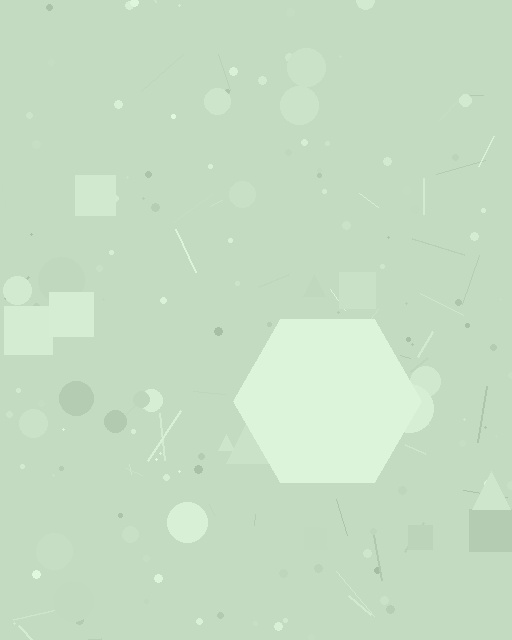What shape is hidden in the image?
A hexagon is hidden in the image.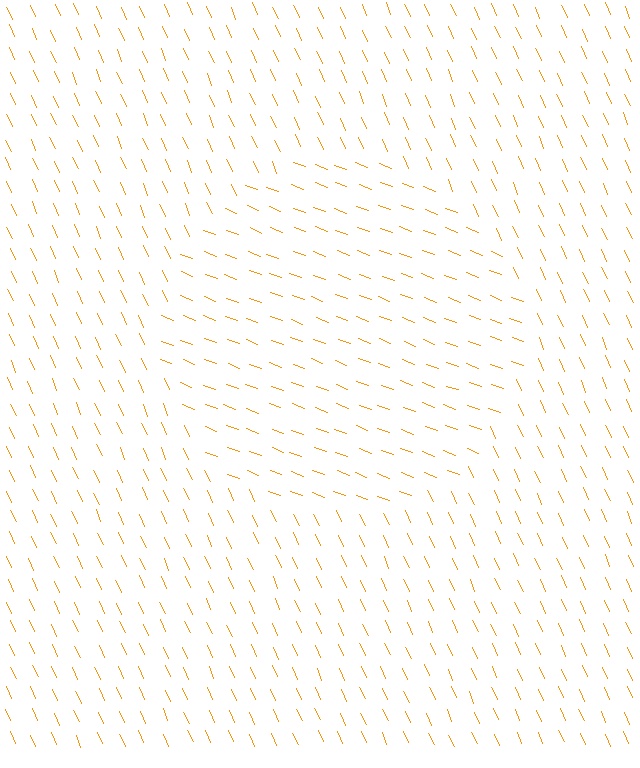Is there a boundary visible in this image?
Yes, there is a texture boundary formed by a change in line orientation.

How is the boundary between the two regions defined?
The boundary is defined purely by a change in line orientation (approximately 45 degrees difference). All lines are the same color and thickness.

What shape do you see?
I see a circle.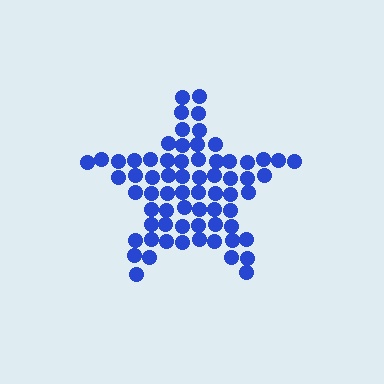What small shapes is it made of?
It is made of small circles.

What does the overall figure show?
The overall figure shows a star.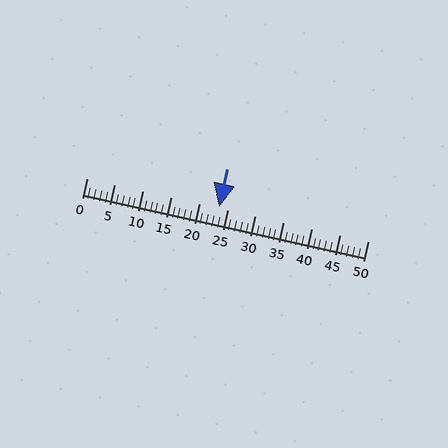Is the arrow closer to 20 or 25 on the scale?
The arrow is closer to 25.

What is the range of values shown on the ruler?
The ruler shows values from 0 to 50.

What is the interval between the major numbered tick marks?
The major tick marks are spaced 5 units apart.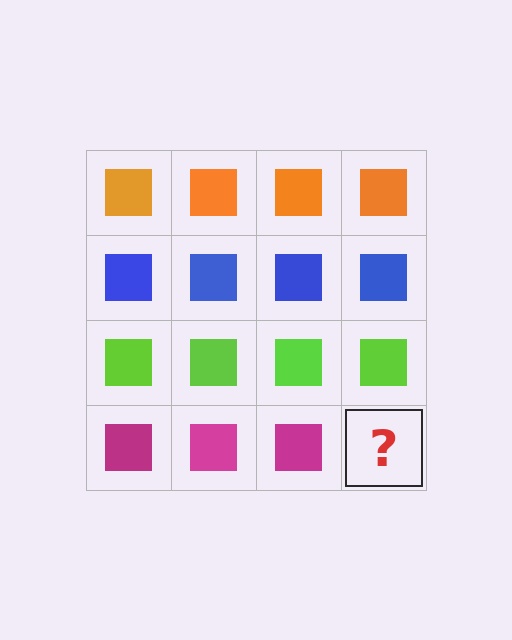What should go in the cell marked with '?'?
The missing cell should contain a magenta square.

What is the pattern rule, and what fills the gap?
The rule is that each row has a consistent color. The gap should be filled with a magenta square.